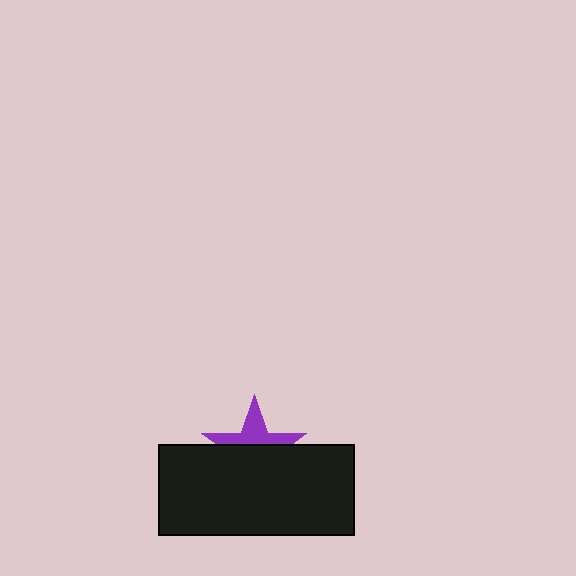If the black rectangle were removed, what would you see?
You would see the complete purple star.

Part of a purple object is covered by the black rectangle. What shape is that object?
It is a star.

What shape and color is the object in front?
The object in front is a black rectangle.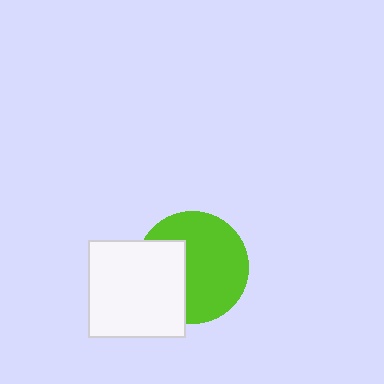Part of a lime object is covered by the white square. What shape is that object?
It is a circle.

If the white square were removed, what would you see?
You would see the complete lime circle.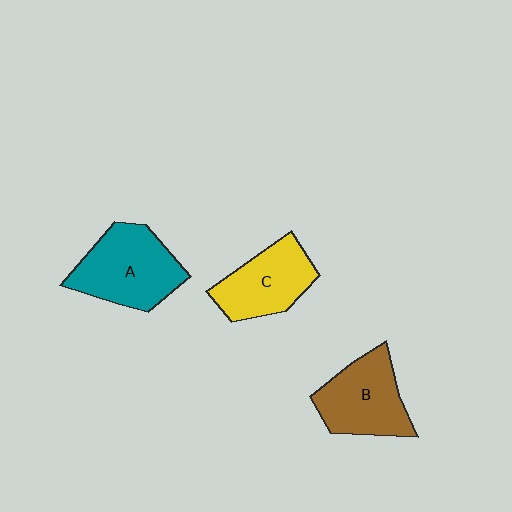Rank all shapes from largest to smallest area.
From largest to smallest: A (teal), B (brown), C (yellow).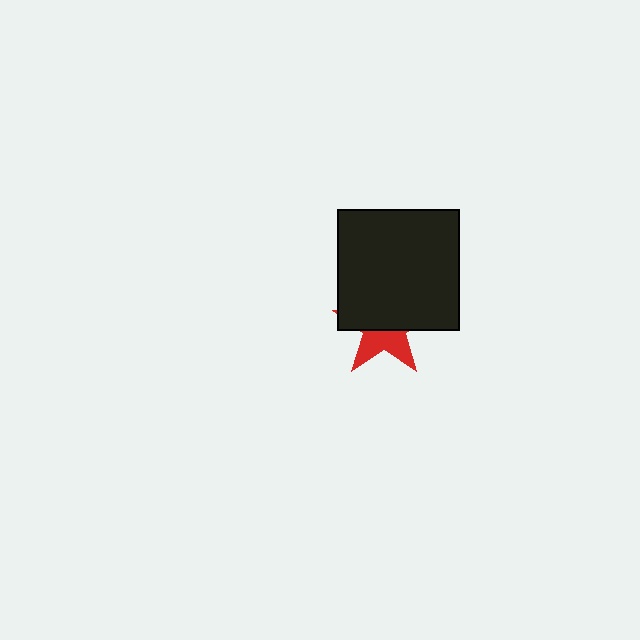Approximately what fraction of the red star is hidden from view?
Roughly 60% of the red star is hidden behind the black square.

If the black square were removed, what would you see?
You would see the complete red star.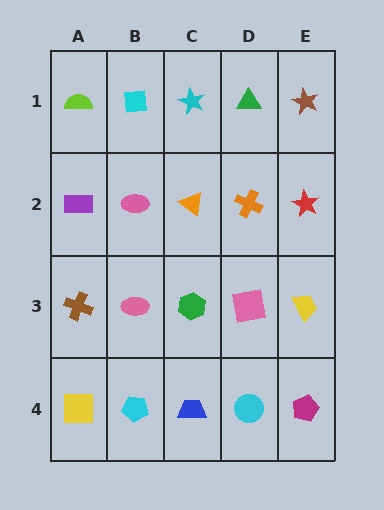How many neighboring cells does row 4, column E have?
2.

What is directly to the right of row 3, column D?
A yellow trapezoid.